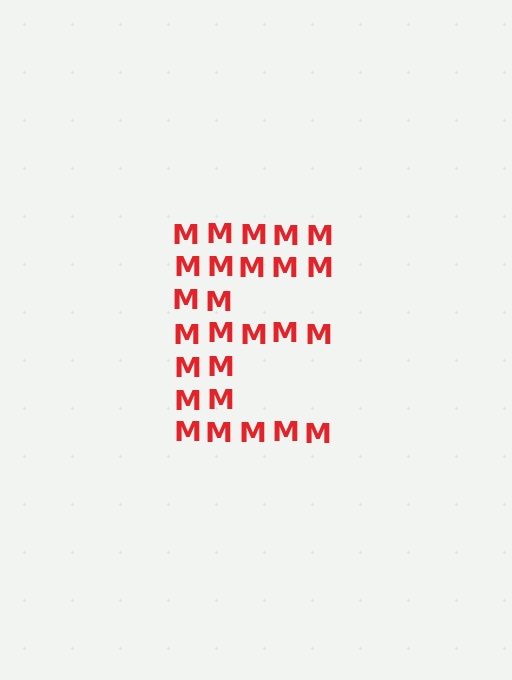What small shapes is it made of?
It is made of small letter M's.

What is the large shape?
The large shape is the letter E.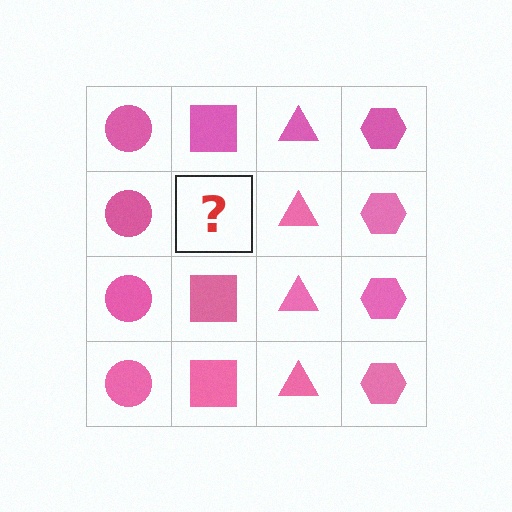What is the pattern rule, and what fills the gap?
The rule is that each column has a consistent shape. The gap should be filled with a pink square.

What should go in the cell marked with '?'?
The missing cell should contain a pink square.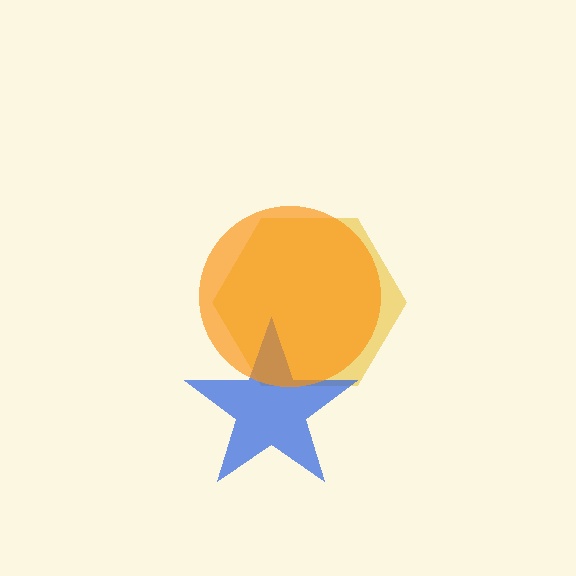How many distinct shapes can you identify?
There are 3 distinct shapes: a yellow hexagon, a blue star, an orange circle.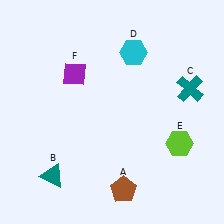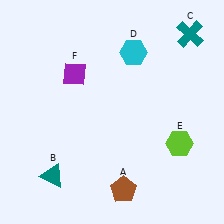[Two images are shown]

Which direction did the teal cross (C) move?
The teal cross (C) moved up.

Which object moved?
The teal cross (C) moved up.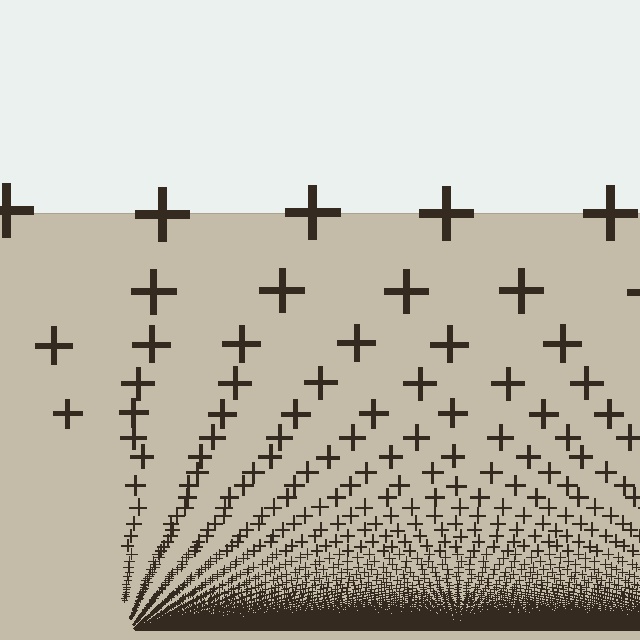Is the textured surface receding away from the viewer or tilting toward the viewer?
The surface appears to tilt toward the viewer. Texture elements get larger and sparser toward the top.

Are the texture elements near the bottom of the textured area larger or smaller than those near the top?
Smaller. The gradient is inverted — elements near the bottom are smaller and denser.